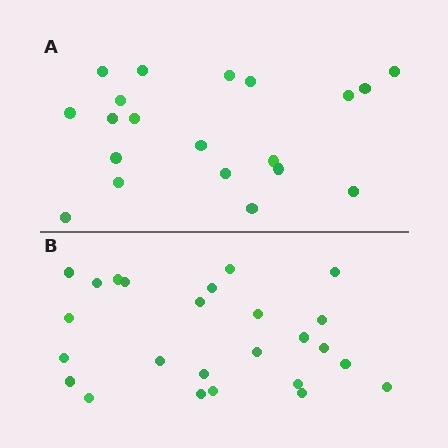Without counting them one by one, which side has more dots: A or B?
Region B (the bottom region) has more dots.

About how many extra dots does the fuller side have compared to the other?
Region B has about 5 more dots than region A.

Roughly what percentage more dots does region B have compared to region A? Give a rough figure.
About 25% more.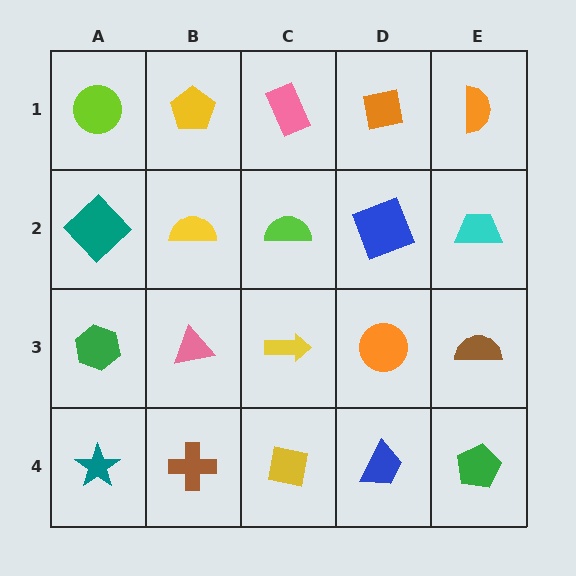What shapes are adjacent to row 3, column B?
A yellow semicircle (row 2, column B), a brown cross (row 4, column B), a green hexagon (row 3, column A), a yellow arrow (row 3, column C).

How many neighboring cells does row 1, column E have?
2.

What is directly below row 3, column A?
A teal star.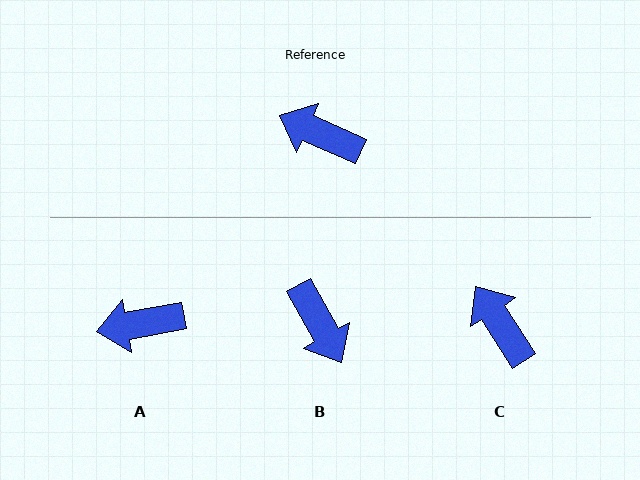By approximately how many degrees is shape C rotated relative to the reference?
Approximately 34 degrees clockwise.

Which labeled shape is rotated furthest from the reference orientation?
B, about 143 degrees away.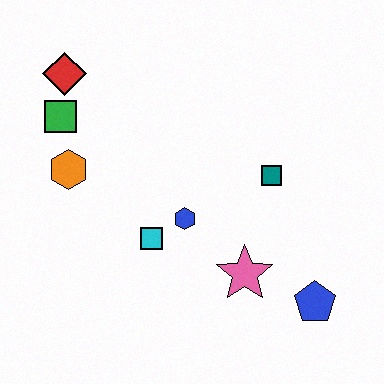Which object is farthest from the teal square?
The red diamond is farthest from the teal square.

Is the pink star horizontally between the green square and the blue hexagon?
No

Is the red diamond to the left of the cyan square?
Yes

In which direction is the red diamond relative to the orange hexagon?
The red diamond is above the orange hexagon.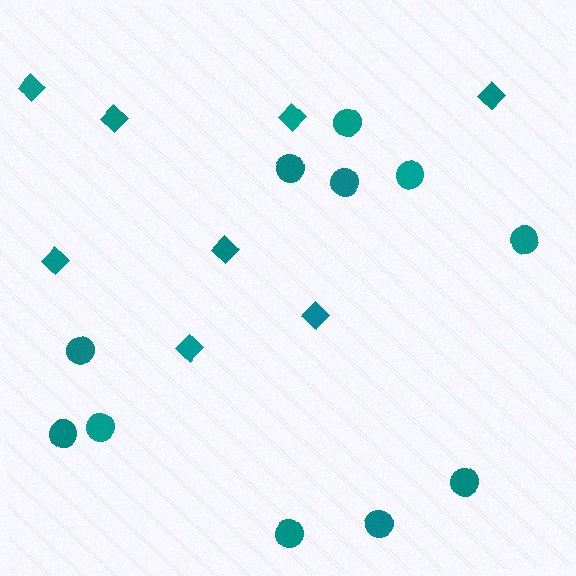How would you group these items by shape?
There are 2 groups: one group of circles (11) and one group of diamonds (8).